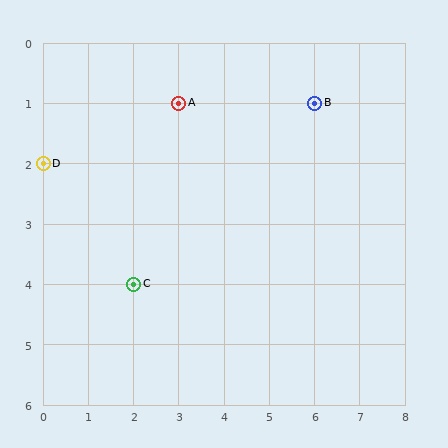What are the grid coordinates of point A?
Point A is at grid coordinates (3, 1).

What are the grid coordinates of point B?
Point B is at grid coordinates (6, 1).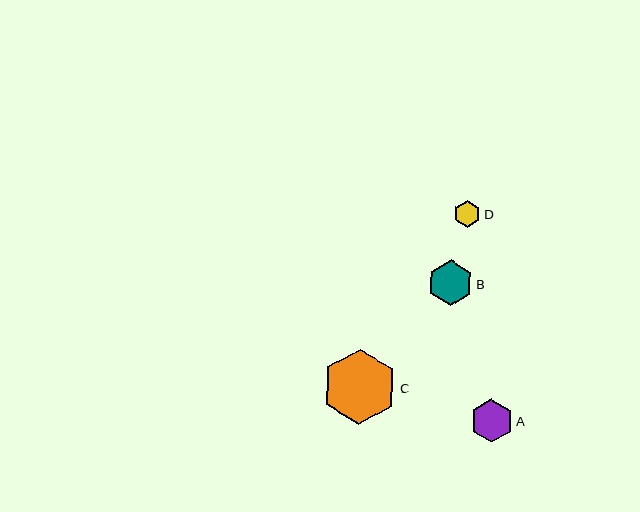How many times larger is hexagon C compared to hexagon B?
Hexagon C is approximately 1.7 times the size of hexagon B.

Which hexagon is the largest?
Hexagon C is the largest with a size of approximately 75 pixels.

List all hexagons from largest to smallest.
From largest to smallest: C, B, A, D.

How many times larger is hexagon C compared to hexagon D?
Hexagon C is approximately 2.8 times the size of hexagon D.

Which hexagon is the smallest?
Hexagon D is the smallest with a size of approximately 27 pixels.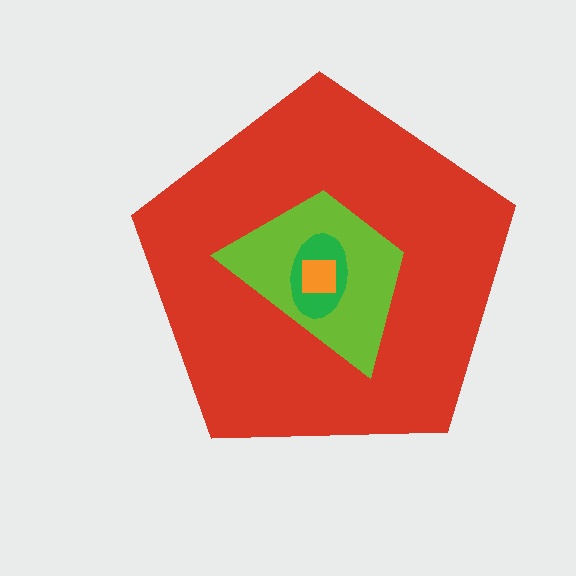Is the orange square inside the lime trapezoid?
Yes.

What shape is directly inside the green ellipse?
The orange square.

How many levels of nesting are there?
4.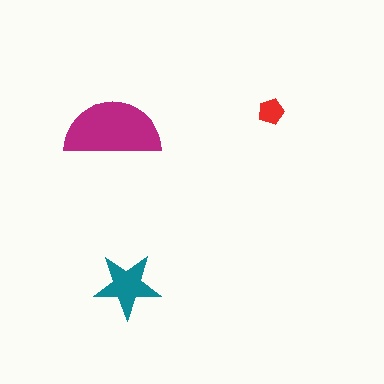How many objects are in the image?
There are 3 objects in the image.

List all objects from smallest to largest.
The red pentagon, the teal star, the magenta semicircle.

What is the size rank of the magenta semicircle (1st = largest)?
1st.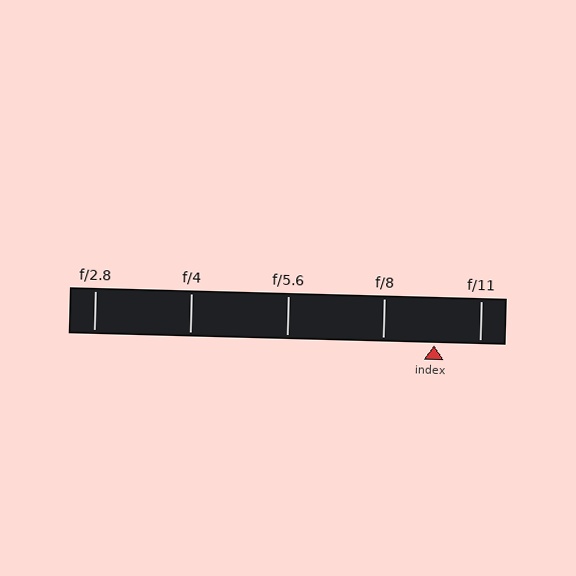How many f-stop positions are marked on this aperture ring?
There are 5 f-stop positions marked.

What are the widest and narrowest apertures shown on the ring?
The widest aperture shown is f/2.8 and the narrowest is f/11.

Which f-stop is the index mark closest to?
The index mark is closest to f/11.